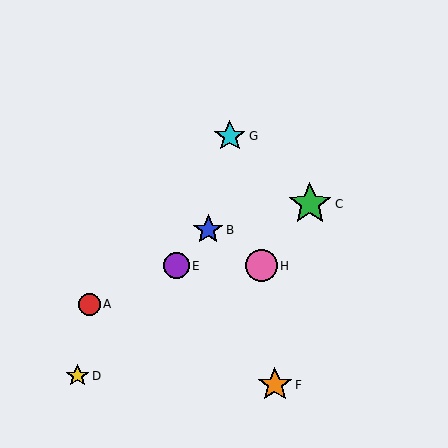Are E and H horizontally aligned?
Yes, both are at y≈266.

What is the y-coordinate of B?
Object B is at y≈230.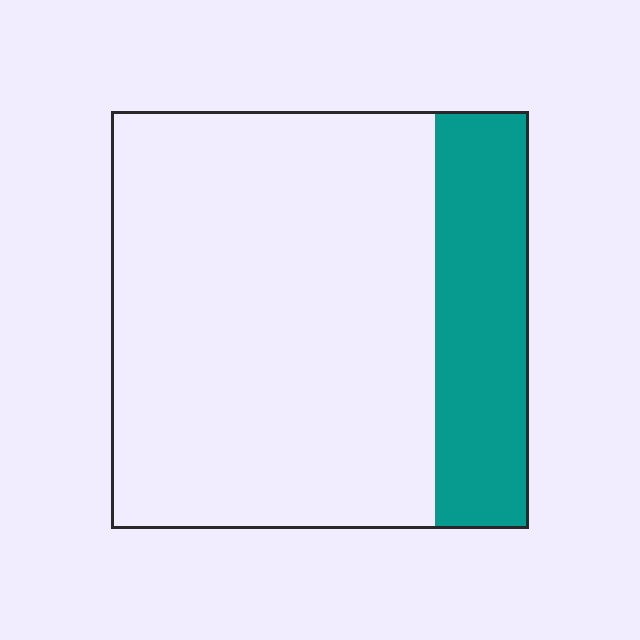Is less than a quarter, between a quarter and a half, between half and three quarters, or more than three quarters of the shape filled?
Less than a quarter.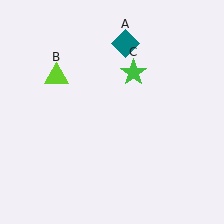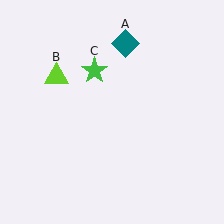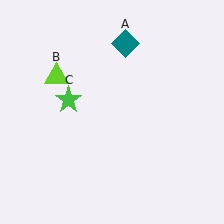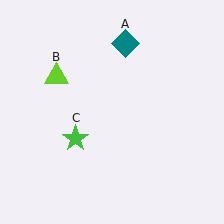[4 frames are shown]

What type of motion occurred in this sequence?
The green star (object C) rotated counterclockwise around the center of the scene.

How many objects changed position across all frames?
1 object changed position: green star (object C).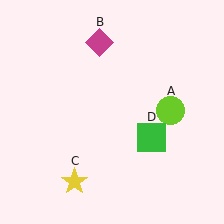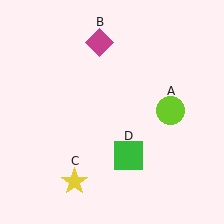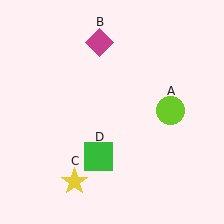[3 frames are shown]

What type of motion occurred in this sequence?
The green square (object D) rotated clockwise around the center of the scene.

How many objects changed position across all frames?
1 object changed position: green square (object D).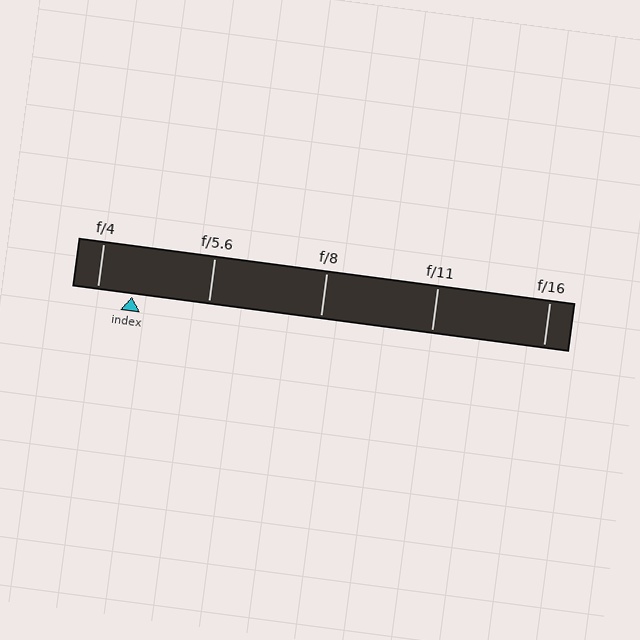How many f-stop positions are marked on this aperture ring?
There are 5 f-stop positions marked.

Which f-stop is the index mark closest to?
The index mark is closest to f/4.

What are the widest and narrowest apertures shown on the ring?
The widest aperture shown is f/4 and the narrowest is f/16.